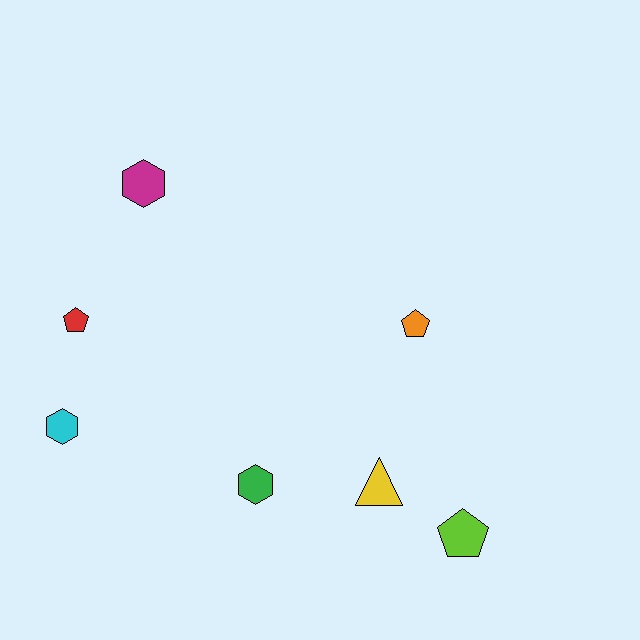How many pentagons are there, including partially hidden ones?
There are 3 pentagons.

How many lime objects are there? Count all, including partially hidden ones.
There is 1 lime object.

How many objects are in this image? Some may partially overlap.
There are 7 objects.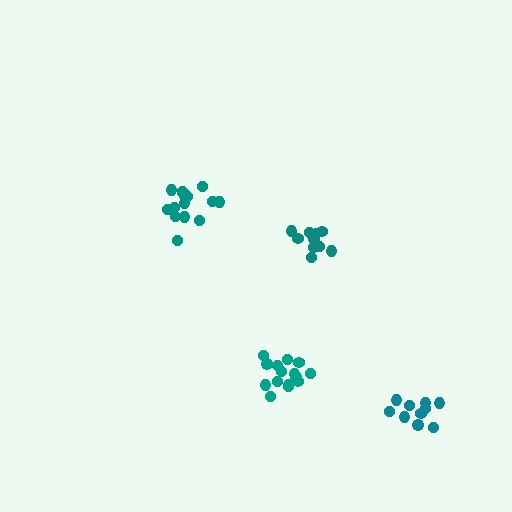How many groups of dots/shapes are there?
There are 4 groups.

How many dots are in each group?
Group 1: 11 dots, Group 2: 10 dots, Group 3: 15 dots, Group 4: 15 dots (51 total).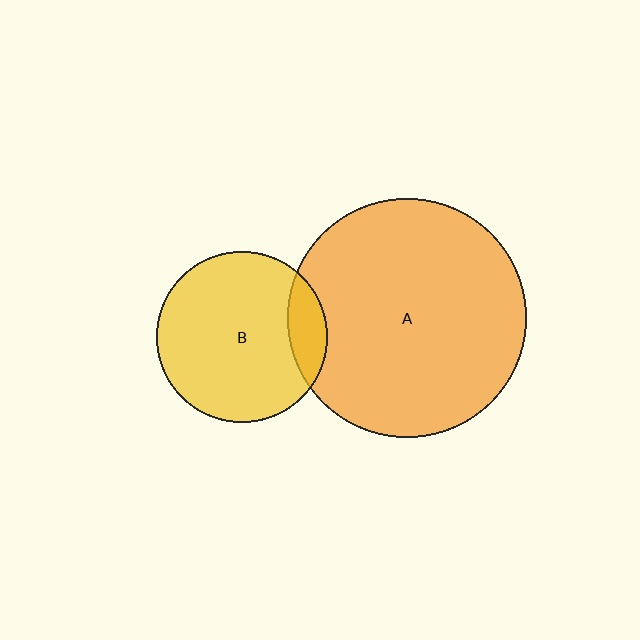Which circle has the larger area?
Circle A (orange).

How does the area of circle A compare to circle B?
Approximately 1.9 times.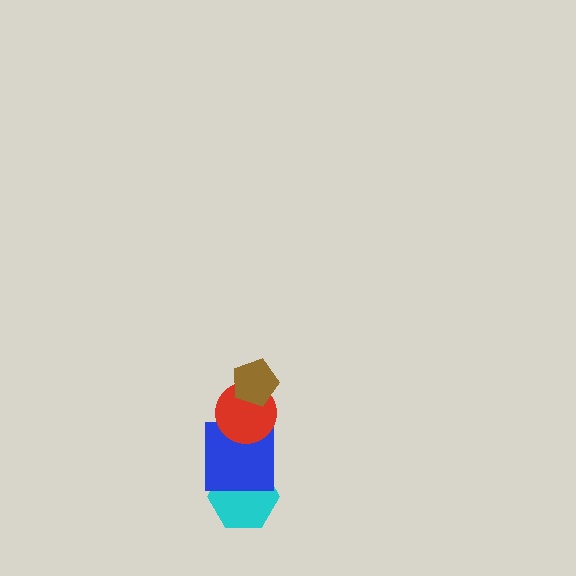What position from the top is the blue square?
The blue square is 3rd from the top.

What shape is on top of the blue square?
The red circle is on top of the blue square.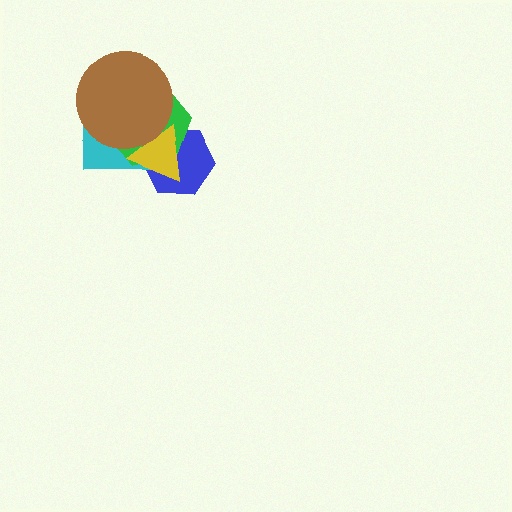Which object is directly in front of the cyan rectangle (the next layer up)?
The green hexagon is directly in front of the cyan rectangle.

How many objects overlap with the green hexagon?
4 objects overlap with the green hexagon.